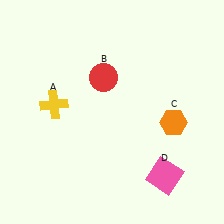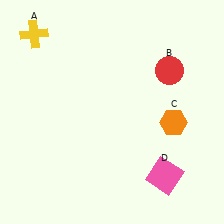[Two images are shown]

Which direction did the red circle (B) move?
The red circle (B) moved right.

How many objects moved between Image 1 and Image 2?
2 objects moved between the two images.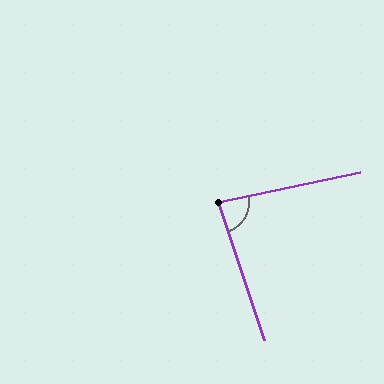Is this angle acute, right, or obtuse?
It is acute.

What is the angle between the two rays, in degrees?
Approximately 83 degrees.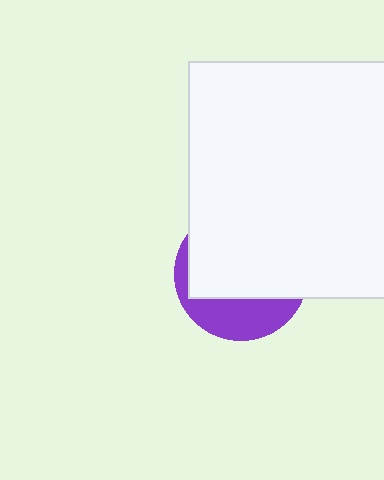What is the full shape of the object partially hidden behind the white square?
The partially hidden object is a purple circle.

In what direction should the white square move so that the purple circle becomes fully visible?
The white square should move up. That is the shortest direction to clear the overlap and leave the purple circle fully visible.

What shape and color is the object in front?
The object in front is a white square.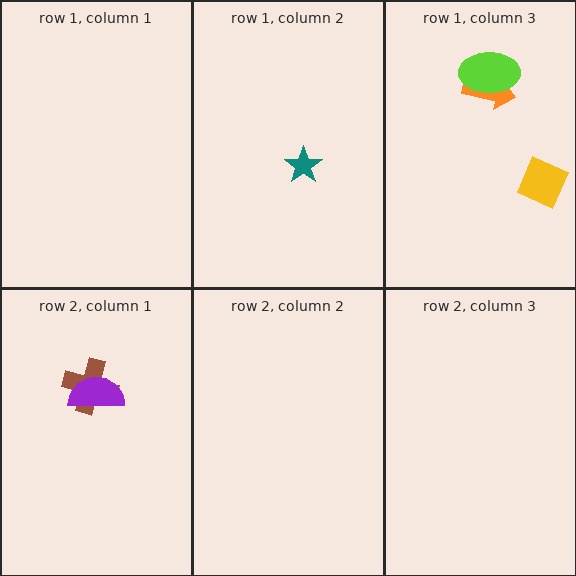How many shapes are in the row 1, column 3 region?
3.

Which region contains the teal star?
The row 1, column 2 region.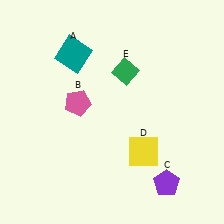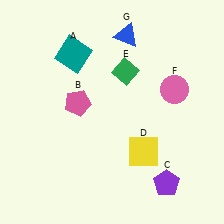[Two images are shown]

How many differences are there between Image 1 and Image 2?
There are 2 differences between the two images.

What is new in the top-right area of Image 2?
A pink circle (F) was added in the top-right area of Image 2.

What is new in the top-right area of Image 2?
A blue triangle (G) was added in the top-right area of Image 2.